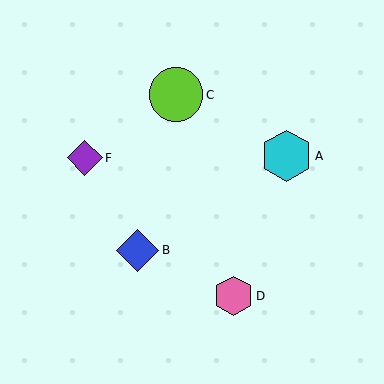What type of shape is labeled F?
Shape F is a purple diamond.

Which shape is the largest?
The lime circle (labeled C) is the largest.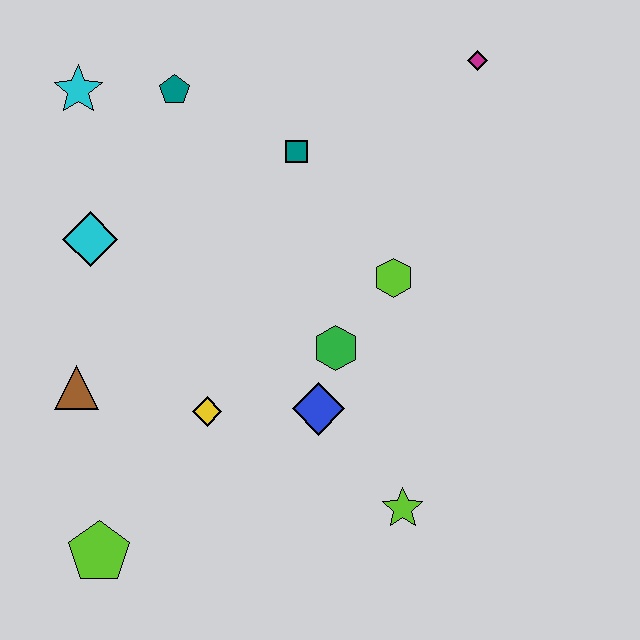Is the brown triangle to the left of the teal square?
Yes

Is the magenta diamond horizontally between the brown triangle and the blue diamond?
No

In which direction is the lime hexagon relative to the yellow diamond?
The lime hexagon is to the right of the yellow diamond.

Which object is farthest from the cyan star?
The lime star is farthest from the cyan star.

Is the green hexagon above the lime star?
Yes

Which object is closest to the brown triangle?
The yellow diamond is closest to the brown triangle.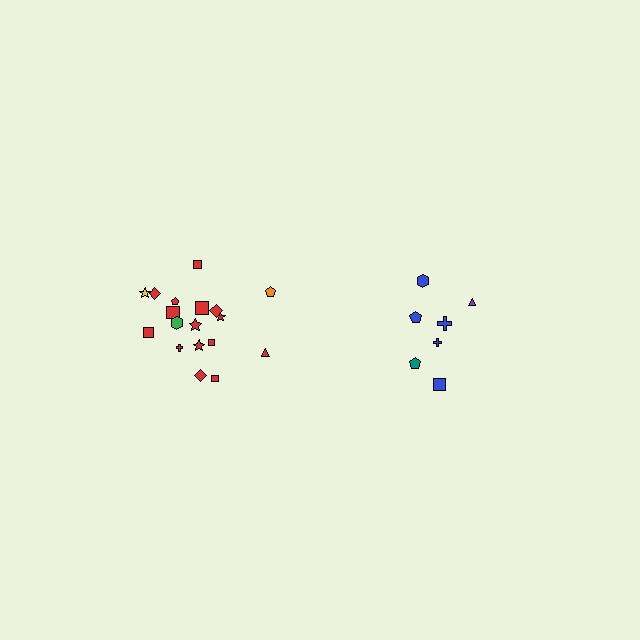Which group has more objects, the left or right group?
The left group.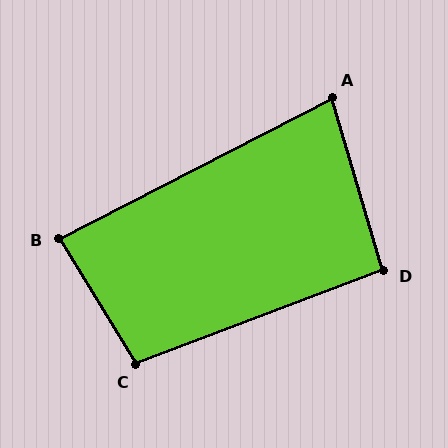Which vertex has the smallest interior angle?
A, at approximately 79 degrees.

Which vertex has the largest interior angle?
C, at approximately 101 degrees.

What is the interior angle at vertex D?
Approximately 94 degrees (approximately right).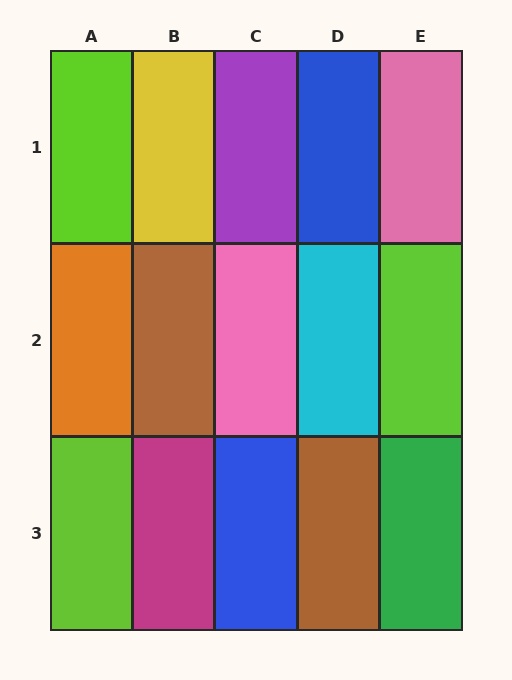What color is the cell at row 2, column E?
Lime.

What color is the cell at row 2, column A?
Orange.